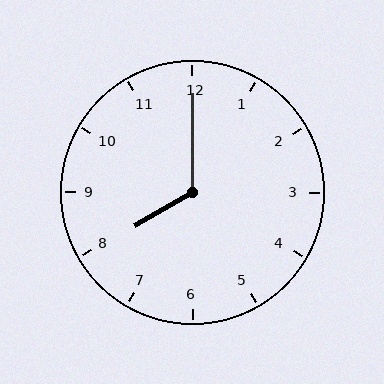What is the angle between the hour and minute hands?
Approximately 120 degrees.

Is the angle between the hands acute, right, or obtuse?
It is obtuse.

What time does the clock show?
8:00.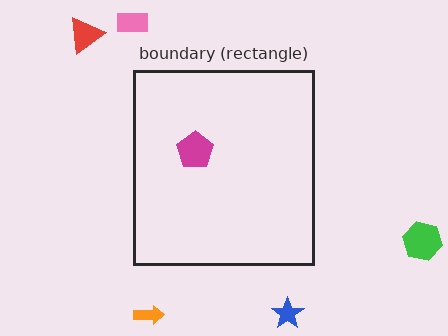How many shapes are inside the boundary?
1 inside, 5 outside.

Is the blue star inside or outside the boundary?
Outside.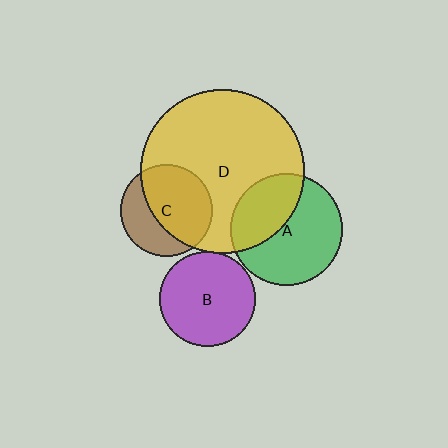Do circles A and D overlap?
Yes.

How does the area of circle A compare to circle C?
Approximately 1.5 times.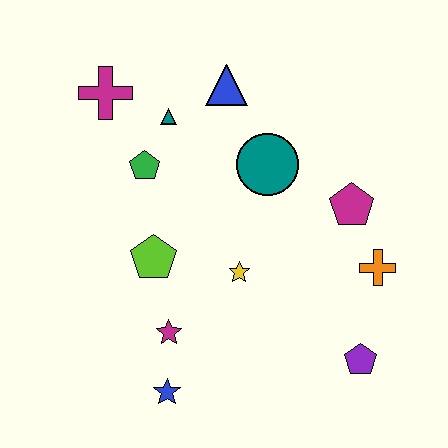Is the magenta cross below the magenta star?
No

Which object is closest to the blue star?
The magenta star is closest to the blue star.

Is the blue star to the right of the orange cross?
No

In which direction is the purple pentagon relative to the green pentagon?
The purple pentagon is to the right of the green pentagon.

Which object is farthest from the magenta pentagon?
The magenta cross is farthest from the magenta pentagon.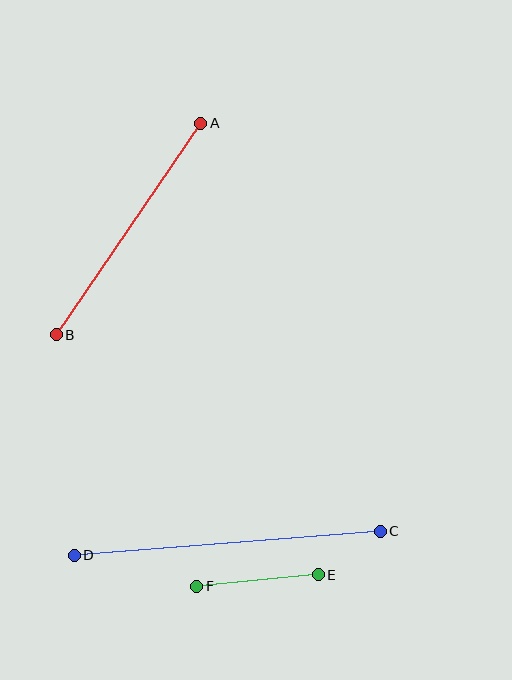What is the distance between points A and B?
The distance is approximately 256 pixels.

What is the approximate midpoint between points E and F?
The midpoint is at approximately (258, 580) pixels.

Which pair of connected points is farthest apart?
Points C and D are farthest apart.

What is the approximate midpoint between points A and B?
The midpoint is at approximately (128, 229) pixels.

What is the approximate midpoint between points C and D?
The midpoint is at approximately (227, 543) pixels.